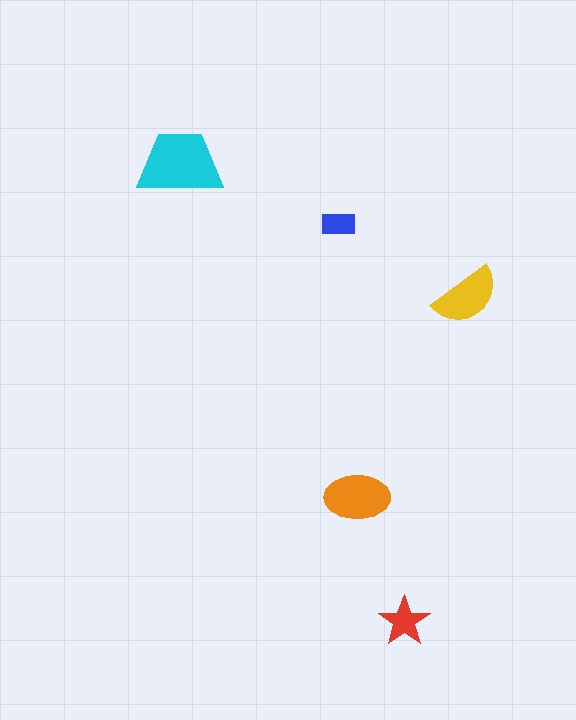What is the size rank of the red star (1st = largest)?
4th.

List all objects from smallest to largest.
The blue rectangle, the red star, the yellow semicircle, the orange ellipse, the cyan trapezoid.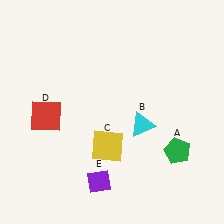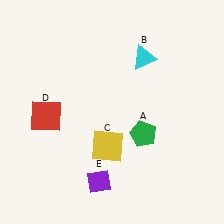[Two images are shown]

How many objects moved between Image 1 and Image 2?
2 objects moved between the two images.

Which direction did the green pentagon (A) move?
The green pentagon (A) moved left.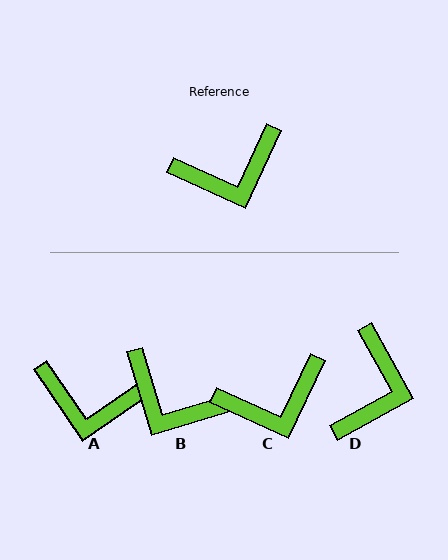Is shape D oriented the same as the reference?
No, it is off by about 54 degrees.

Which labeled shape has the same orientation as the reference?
C.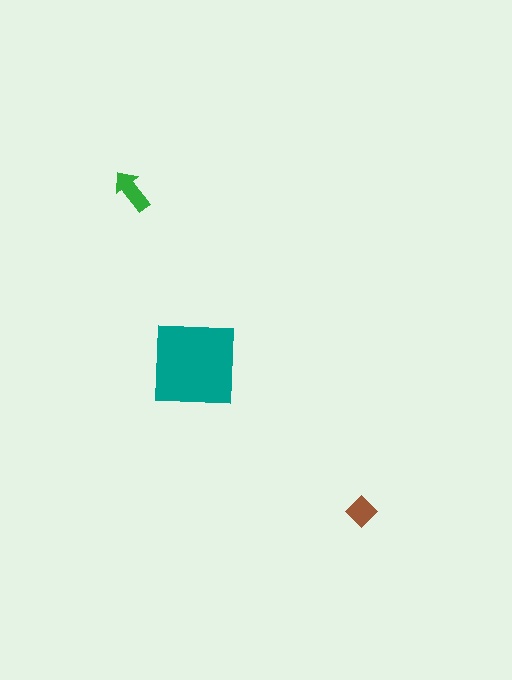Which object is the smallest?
The brown diamond.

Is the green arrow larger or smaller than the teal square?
Smaller.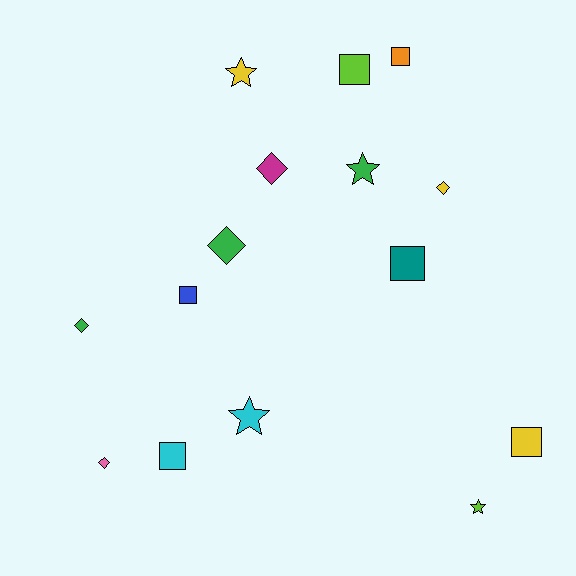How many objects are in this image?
There are 15 objects.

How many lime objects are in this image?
There are 2 lime objects.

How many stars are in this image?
There are 4 stars.